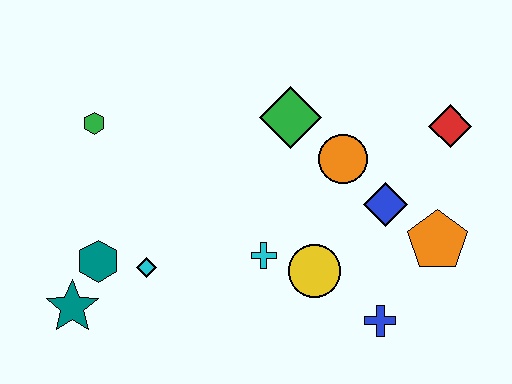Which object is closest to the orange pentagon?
The blue diamond is closest to the orange pentagon.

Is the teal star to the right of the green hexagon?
No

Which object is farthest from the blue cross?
The green hexagon is farthest from the blue cross.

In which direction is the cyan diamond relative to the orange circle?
The cyan diamond is to the left of the orange circle.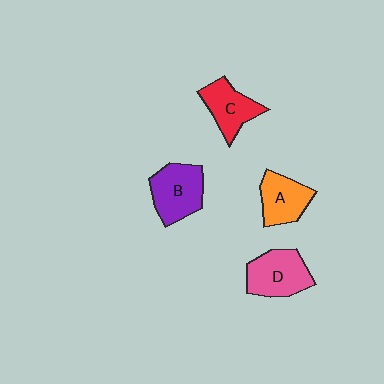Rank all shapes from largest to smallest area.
From largest to smallest: B (purple), D (pink), A (orange), C (red).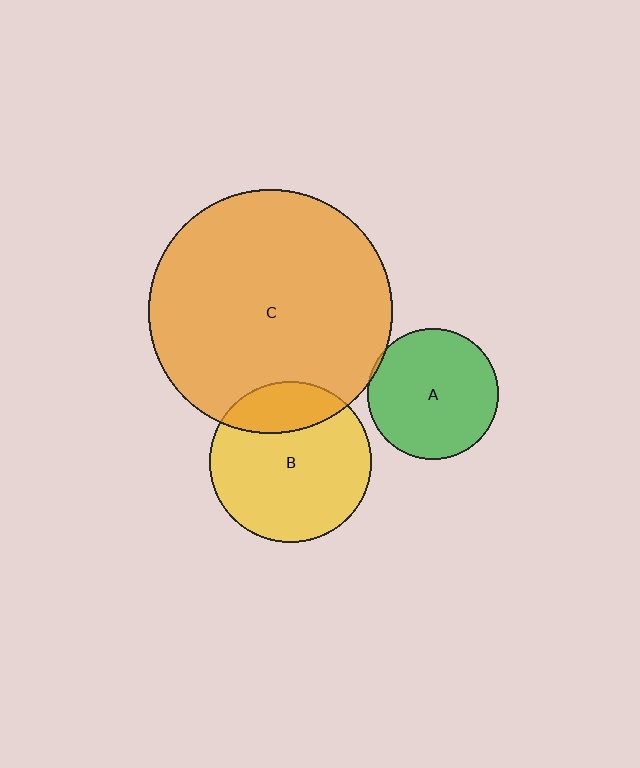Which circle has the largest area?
Circle C (orange).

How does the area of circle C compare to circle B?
Approximately 2.3 times.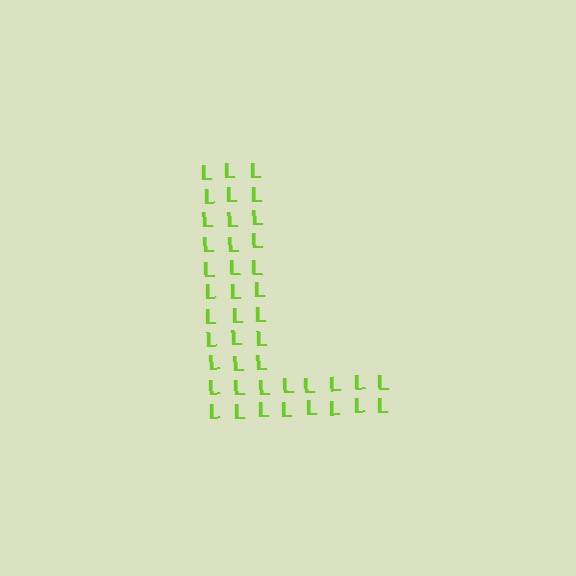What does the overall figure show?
The overall figure shows the letter L.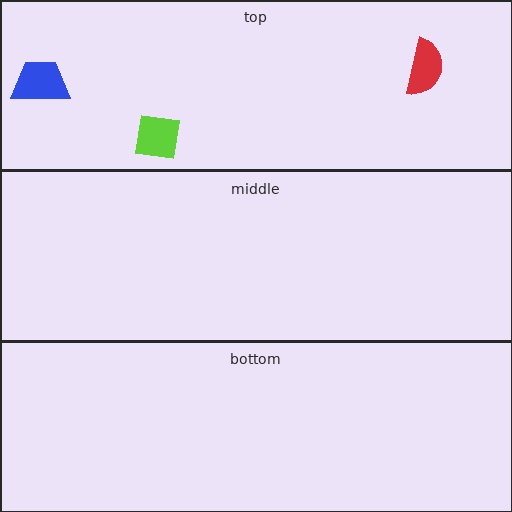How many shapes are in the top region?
3.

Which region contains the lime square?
The top region.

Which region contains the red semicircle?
The top region.